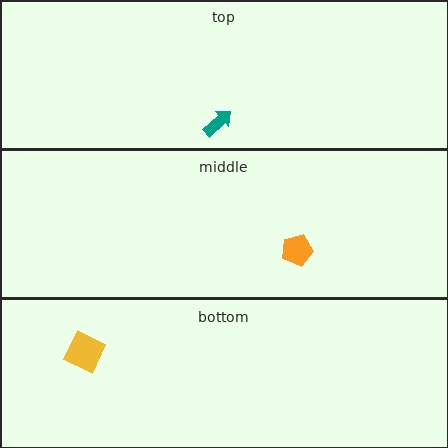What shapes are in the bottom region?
The yellow diamond.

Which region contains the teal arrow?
The top region.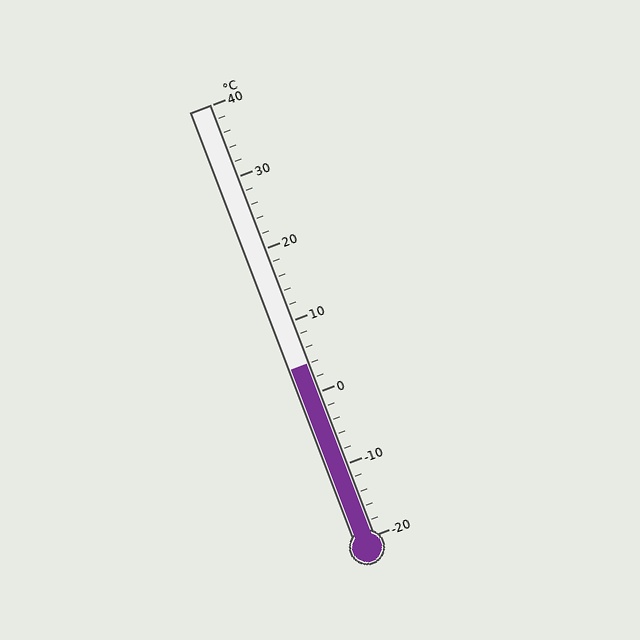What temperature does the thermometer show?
The thermometer shows approximately 4°C.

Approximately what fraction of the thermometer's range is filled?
The thermometer is filled to approximately 40% of its range.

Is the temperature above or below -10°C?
The temperature is above -10°C.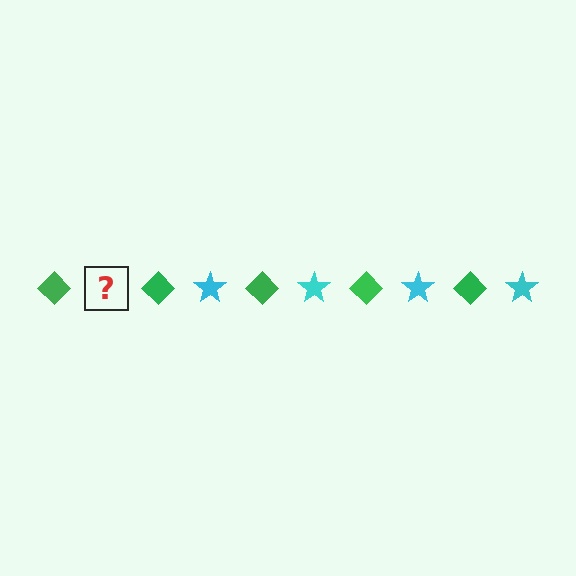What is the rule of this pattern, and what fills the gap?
The rule is that the pattern alternates between green diamond and cyan star. The gap should be filled with a cyan star.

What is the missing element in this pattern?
The missing element is a cyan star.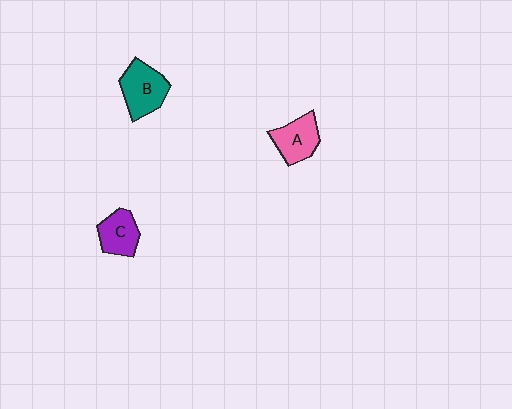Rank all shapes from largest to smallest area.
From largest to smallest: B (teal), A (pink), C (purple).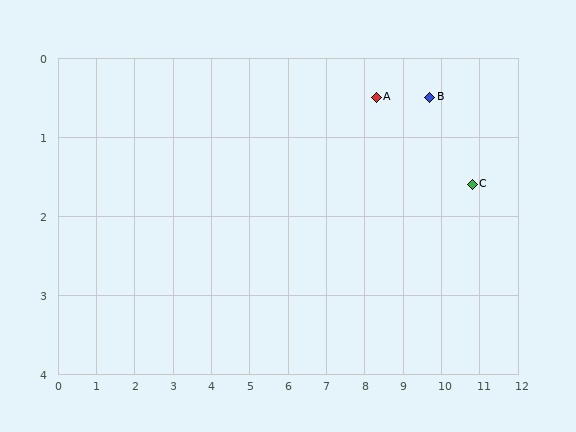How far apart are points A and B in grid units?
Points A and B are about 1.4 grid units apart.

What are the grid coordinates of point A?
Point A is at approximately (8.3, 0.5).